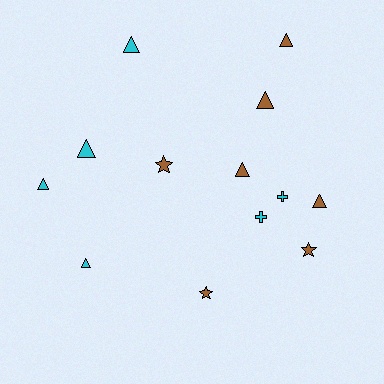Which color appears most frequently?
Brown, with 7 objects.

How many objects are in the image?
There are 13 objects.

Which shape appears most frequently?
Triangle, with 8 objects.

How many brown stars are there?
There are 3 brown stars.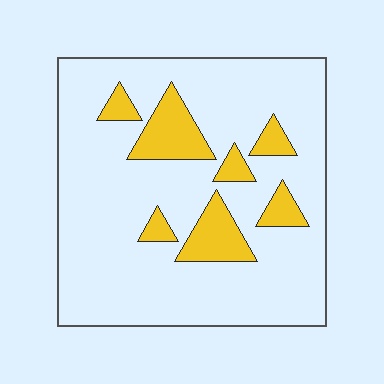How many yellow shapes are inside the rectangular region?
7.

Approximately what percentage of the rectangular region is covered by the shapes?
Approximately 15%.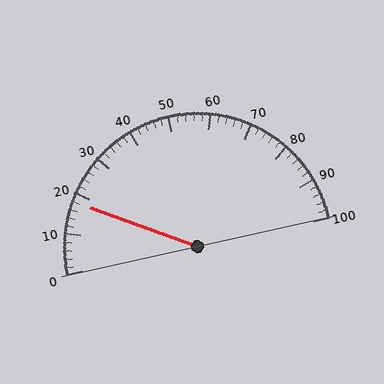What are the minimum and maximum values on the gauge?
The gauge ranges from 0 to 100.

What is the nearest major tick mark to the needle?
The nearest major tick mark is 20.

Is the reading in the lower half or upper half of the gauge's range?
The reading is in the lower half of the range (0 to 100).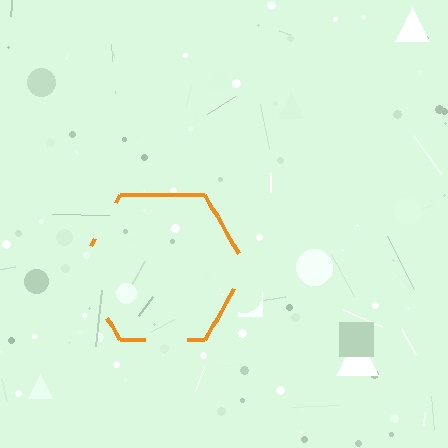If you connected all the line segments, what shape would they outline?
They would outline a hexagon.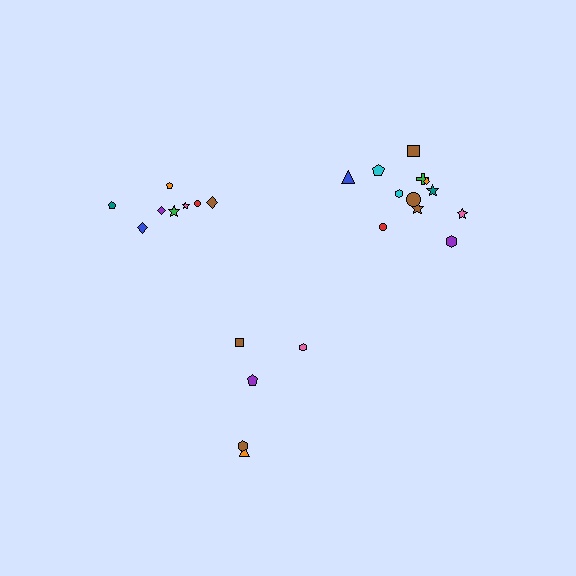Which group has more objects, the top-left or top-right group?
The top-right group.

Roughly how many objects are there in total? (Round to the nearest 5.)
Roughly 25 objects in total.